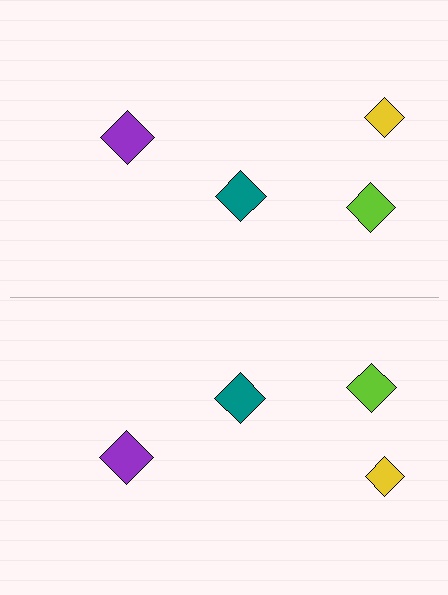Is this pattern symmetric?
Yes, this pattern has bilateral (reflection) symmetry.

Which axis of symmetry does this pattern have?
The pattern has a horizontal axis of symmetry running through the center of the image.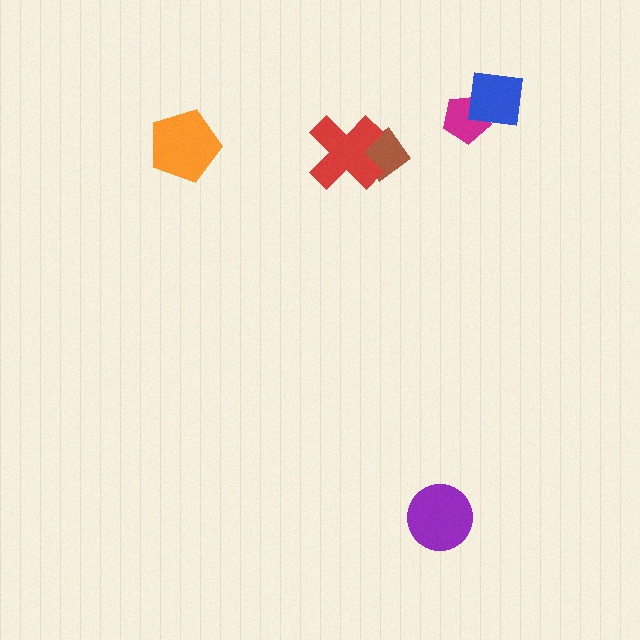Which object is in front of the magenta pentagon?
The blue square is in front of the magenta pentagon.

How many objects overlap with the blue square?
1 object overlaps with the blue square.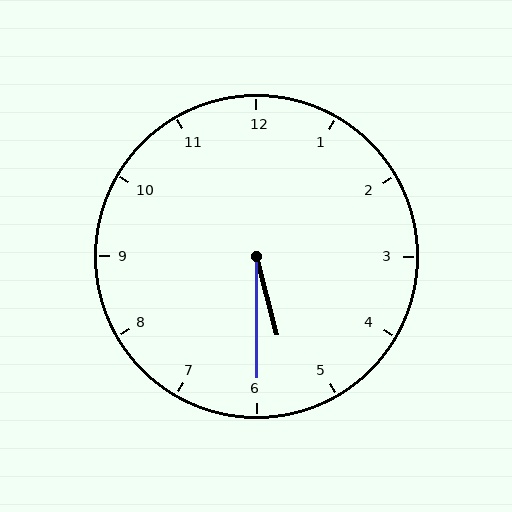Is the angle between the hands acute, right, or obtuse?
It is acute.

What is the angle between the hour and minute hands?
Approximately 15 degrees.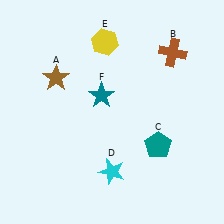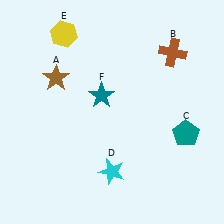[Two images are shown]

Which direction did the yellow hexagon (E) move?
The yellow hexagon (E) moved left.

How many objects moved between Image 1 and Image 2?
2 objects moved between the two images.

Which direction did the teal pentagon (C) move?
The teal pentagon (C) moved right.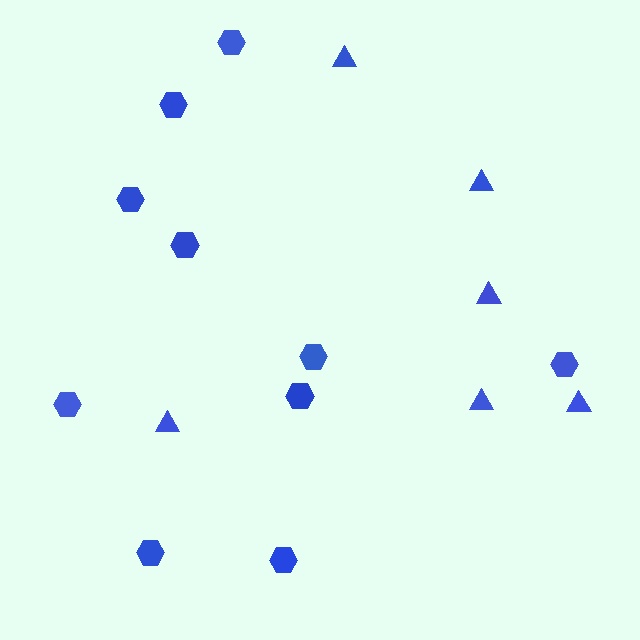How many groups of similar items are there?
There are 2 groups: one group of hexagons (10) and one group of triangles (6).